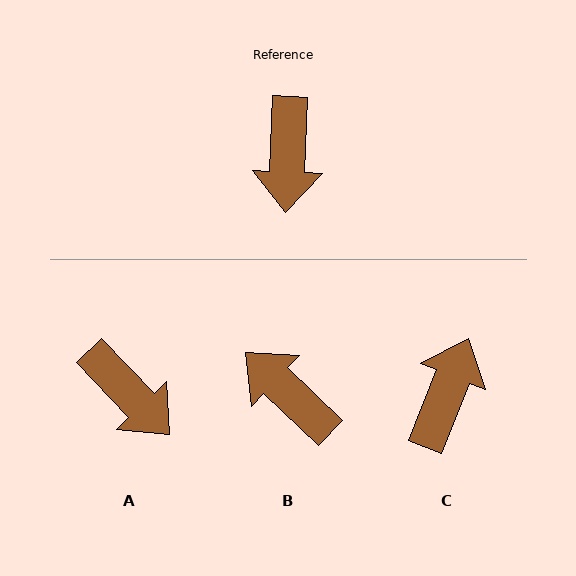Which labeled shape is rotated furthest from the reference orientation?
C, about 160 degrees away.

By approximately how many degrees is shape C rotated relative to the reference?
Approximately 160 degrees counter-clockwise.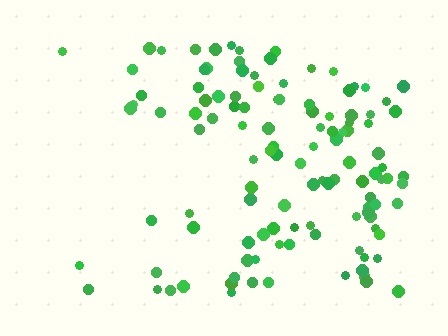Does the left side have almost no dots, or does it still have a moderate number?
Still a moderate number, just noticeably fewer than the right.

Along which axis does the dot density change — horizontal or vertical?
Horizontal.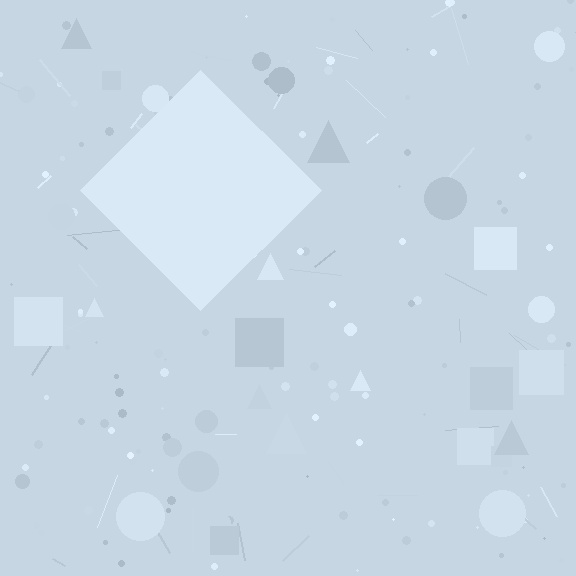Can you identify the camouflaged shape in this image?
The camouflaged shape is a diamond.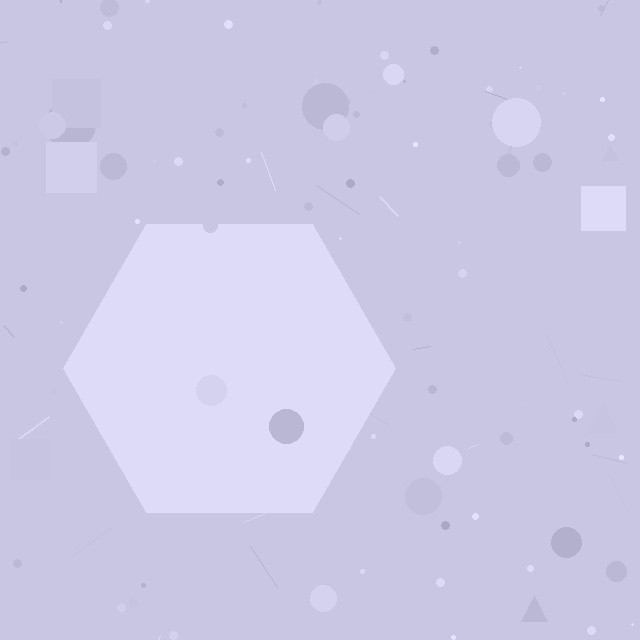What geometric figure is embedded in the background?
A hexagon is embedded in the background.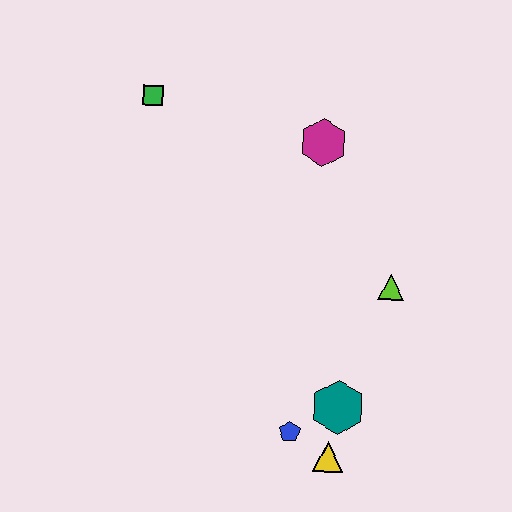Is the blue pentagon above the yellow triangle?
Yes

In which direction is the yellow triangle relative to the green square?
The yellow triangle is below the green square.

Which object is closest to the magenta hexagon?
The lime triangle is closest to the magenta hexagon.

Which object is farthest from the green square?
The yellow triangle is farthest from the green square.